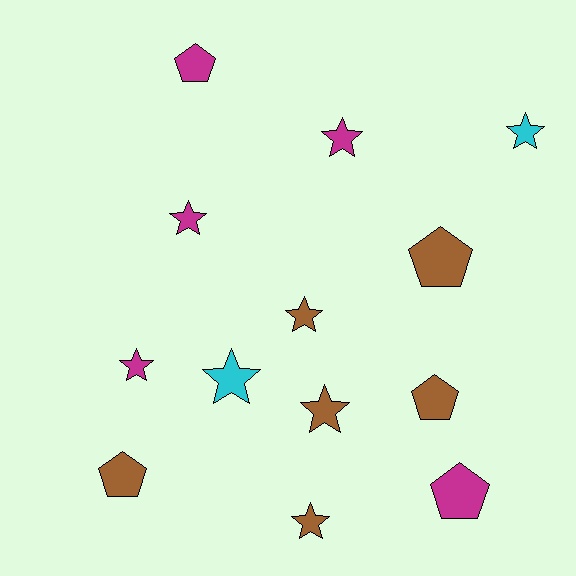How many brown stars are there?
There are 3 brown stars.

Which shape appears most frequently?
Star, with 8 objects.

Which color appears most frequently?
Brown, with 6 objects.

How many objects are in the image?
There are 13 objects.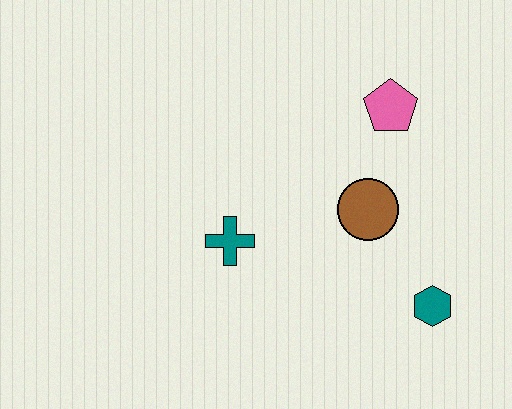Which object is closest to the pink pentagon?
The brown circle is closest to the pink pentagon.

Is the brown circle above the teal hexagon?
Yes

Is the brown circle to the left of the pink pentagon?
Yes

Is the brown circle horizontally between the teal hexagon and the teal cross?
Yes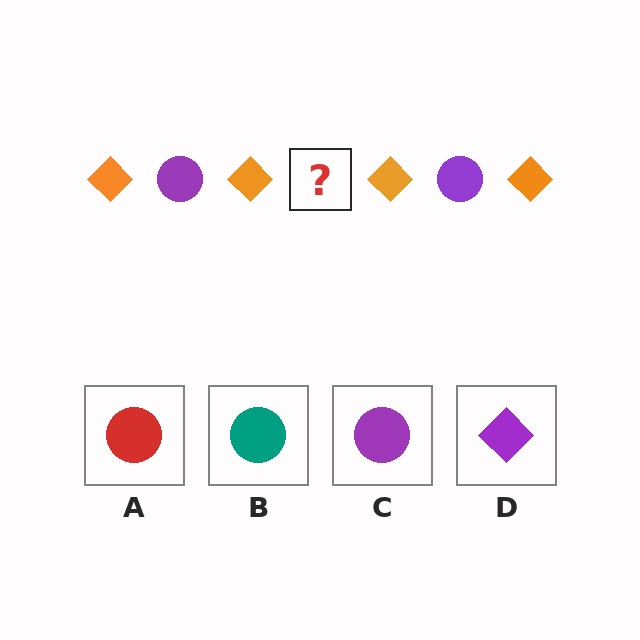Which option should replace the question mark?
Option C.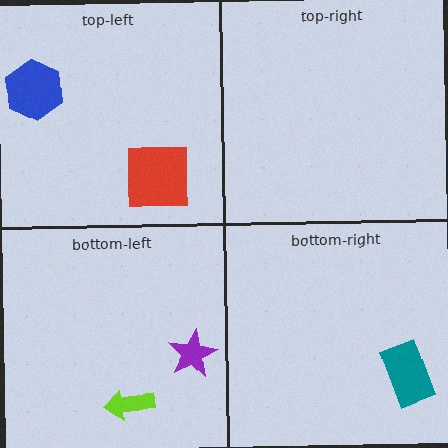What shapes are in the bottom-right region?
The teal rectangle.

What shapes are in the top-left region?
The blue hexagon, the red square.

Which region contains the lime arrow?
The bottom-left region.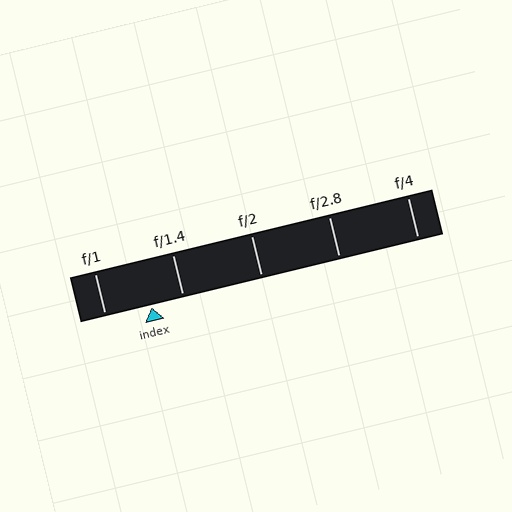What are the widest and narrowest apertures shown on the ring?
The widest aperture shown is f/1 and the narrowest is f/4.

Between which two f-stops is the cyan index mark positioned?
The index mark is between f/1 and f/1.4.